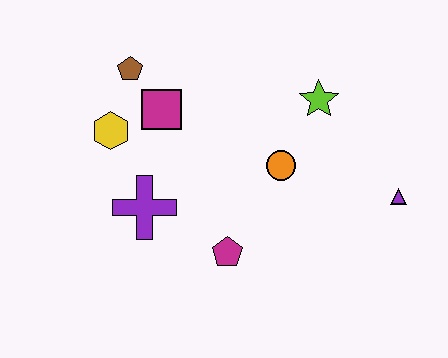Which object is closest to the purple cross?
The yellow hexagon is closest to the purple cross.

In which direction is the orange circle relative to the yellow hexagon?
The orange circle is to the right of the yellow hexagon.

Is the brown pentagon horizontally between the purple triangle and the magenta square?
No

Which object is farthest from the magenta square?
The purple triangle is farthest from the magenta square.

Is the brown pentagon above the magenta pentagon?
Yes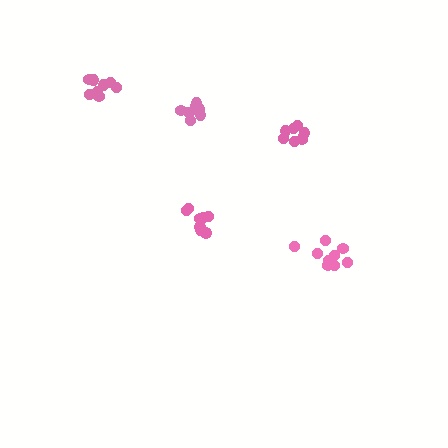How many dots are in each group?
Group 1: 9 dots, Group 2: 8 dots, Group 3: 8 dots, Group 4: 8 dots, Group 5: 8 dots (41 total).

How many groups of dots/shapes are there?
There are 5 groups.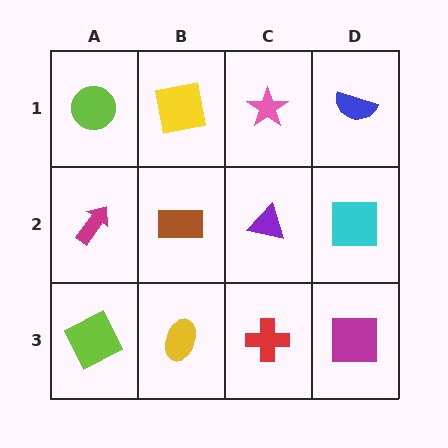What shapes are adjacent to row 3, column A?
A magenta arrow (row 2, column A), a yellow ellipse (row 3, column B).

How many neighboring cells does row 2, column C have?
4.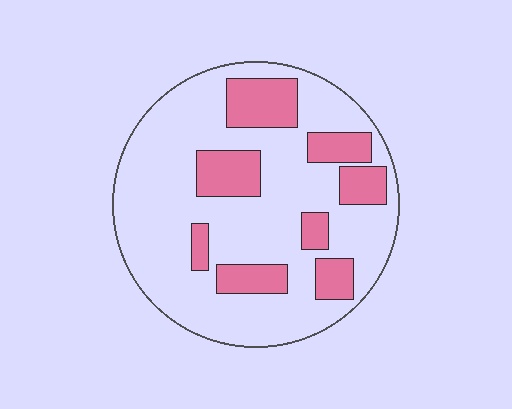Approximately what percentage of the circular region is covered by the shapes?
Approximately 25%.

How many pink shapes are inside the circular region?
8.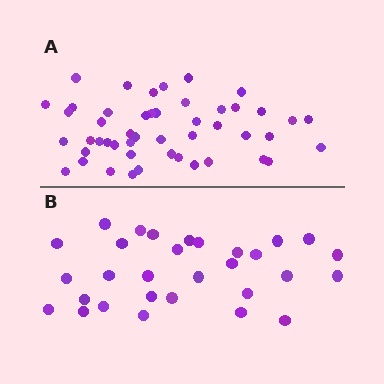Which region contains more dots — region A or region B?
Region A (the top region) has more dots.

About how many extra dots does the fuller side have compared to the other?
Region A has approximately 20 more dots than region B.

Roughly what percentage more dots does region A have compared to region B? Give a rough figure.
About 60% more.